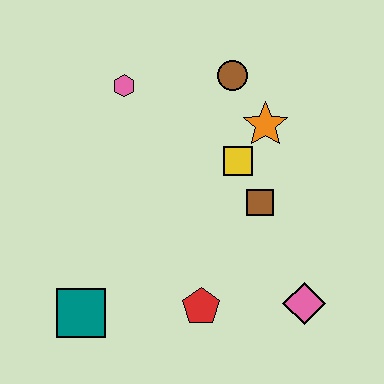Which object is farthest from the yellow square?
The teal square is farthest from the yellow square.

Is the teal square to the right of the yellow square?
No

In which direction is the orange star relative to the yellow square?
The orange star is above the yellow square.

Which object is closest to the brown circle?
The orange star is closest to the brown circle.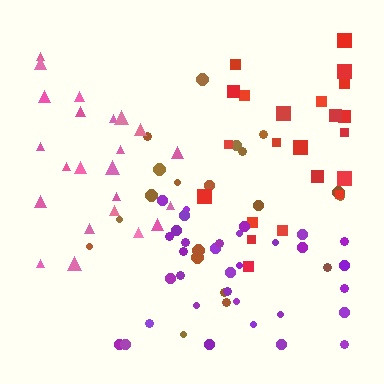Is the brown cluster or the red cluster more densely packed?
Red.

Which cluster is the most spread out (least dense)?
Brown.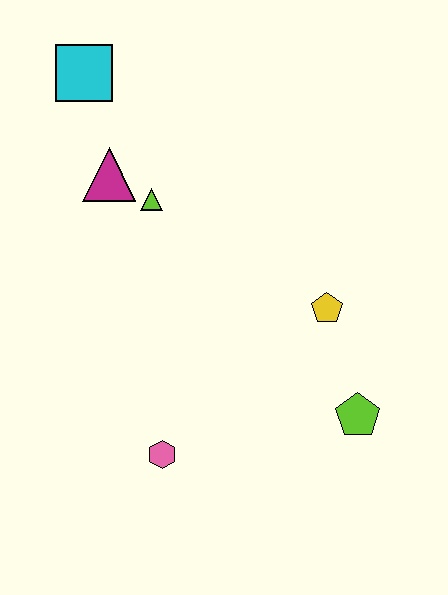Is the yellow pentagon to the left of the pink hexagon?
No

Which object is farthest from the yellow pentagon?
The cyan square is farthest from the yellow pentagon.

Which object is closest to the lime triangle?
The magenta triangle is closest to the lime triangle.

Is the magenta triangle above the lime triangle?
Yes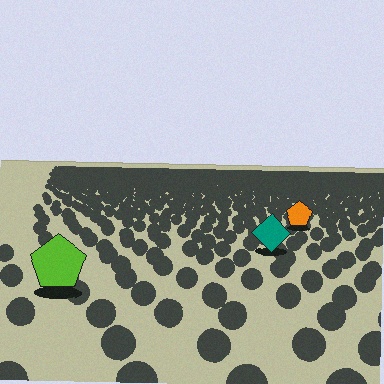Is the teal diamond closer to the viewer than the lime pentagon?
No. The lime pentagon is closer — you can tell from the texture gradient: the ground texture is coarser near it.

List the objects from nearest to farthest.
From nearest to farthest: the lime pentagon, the teal diamond, the orange pentagon.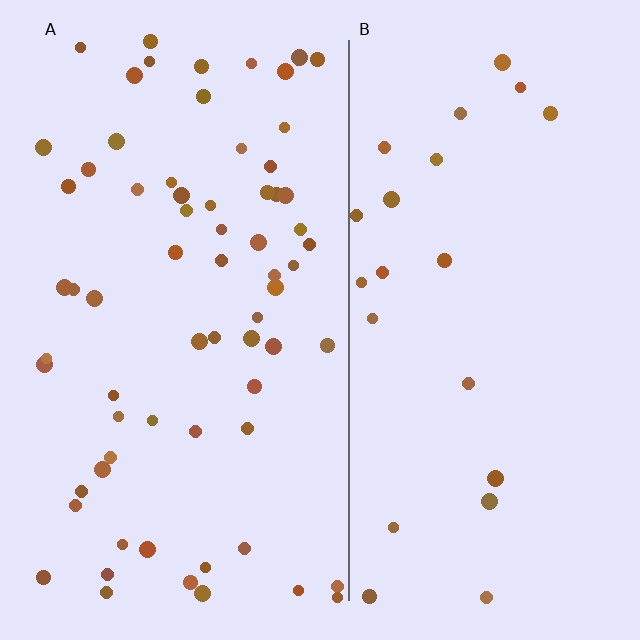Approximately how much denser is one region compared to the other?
Approximately 3.1× — region A over region B.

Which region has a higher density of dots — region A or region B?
A (the left).